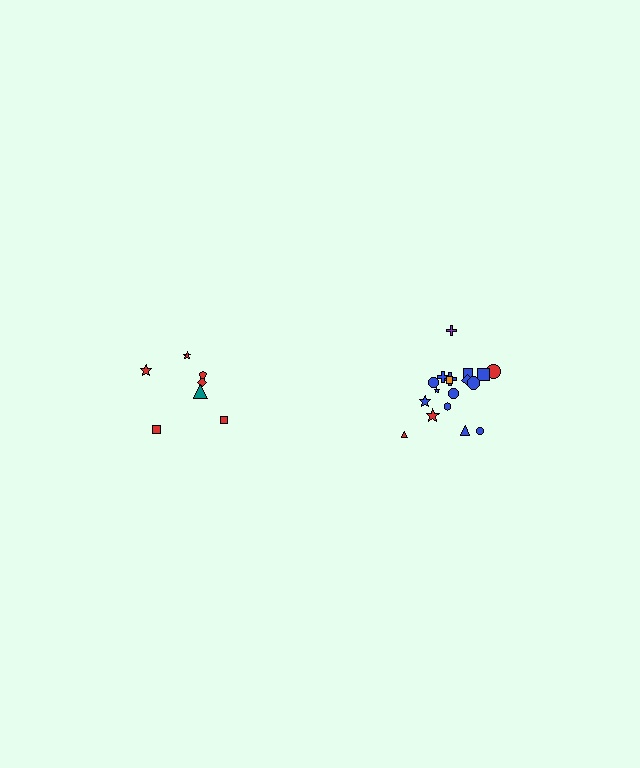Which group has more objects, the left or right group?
The right group.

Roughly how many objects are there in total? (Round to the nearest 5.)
Roughly 25 objects in total.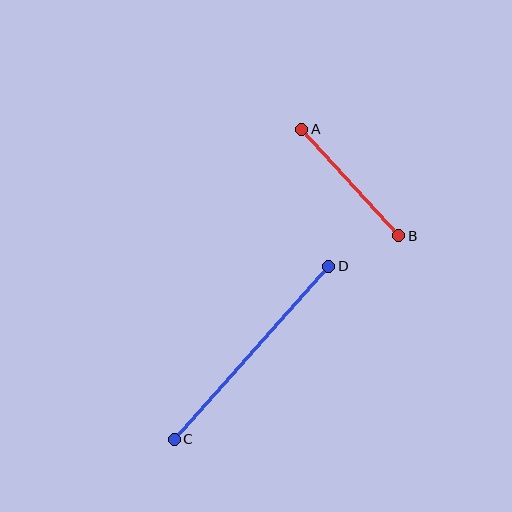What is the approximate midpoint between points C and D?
The midpoint is at approximately (252, 353) pixels.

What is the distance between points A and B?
The distance is approximately 144 pixels.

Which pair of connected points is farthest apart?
Points C and D are farthest apart.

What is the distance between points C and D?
The distance is approximately 232 pixels.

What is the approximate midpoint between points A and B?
The midpoint is at approximately (350, 183) pixels.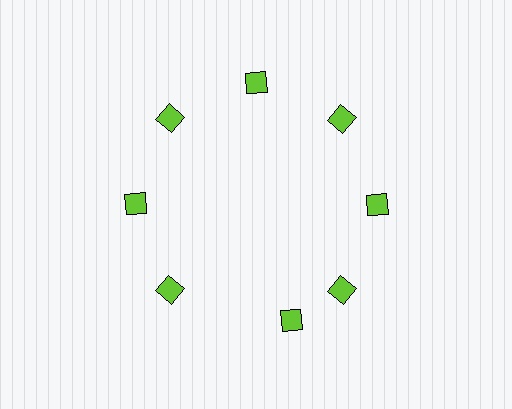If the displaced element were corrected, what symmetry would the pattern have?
It would have 8-fold rotational symmetry — the pattern would map onto itself every 45 degrees.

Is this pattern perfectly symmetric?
No. The 8 lime diamonds are arranged in a ring, but one element near the 6 o'clock position is rotated out of alignment along the ring, breaking the 8-fold rotational symmetry.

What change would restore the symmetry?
The symmetry would be restored by rotating it back into even spacing with its neighbors so that all 8 diamonds sit at equal angles and equal distance from the center.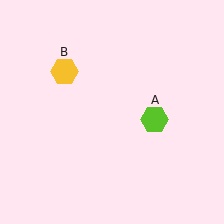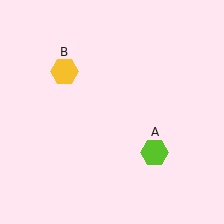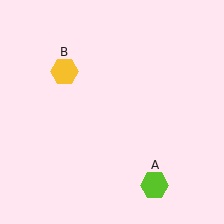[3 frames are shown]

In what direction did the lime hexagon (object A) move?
The lime hexagon (object A) moved down.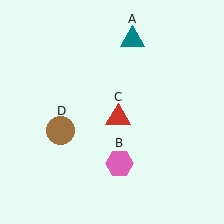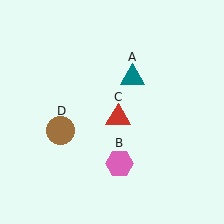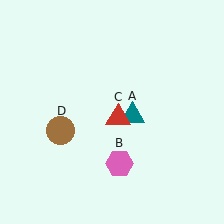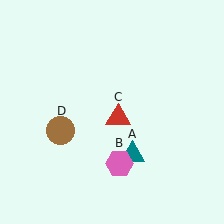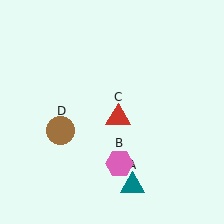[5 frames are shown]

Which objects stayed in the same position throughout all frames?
Pink hexagon (object B) and red triangle (object C) and brown circle (object D) remained stationary.